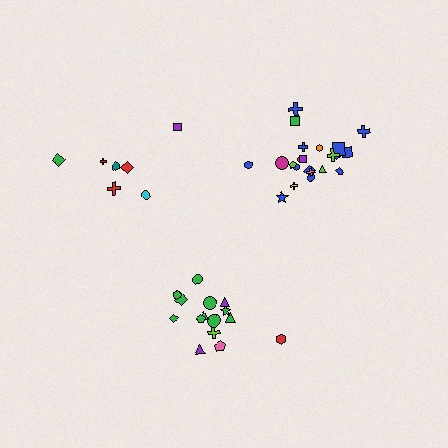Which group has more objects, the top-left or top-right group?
The top-right group.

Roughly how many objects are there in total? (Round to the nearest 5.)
Roughly 45 objects in total.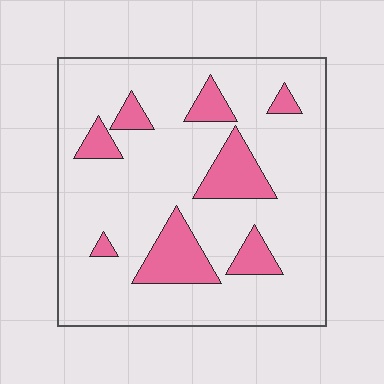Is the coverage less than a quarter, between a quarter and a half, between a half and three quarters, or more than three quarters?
Less than a quarter.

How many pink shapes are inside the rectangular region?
8.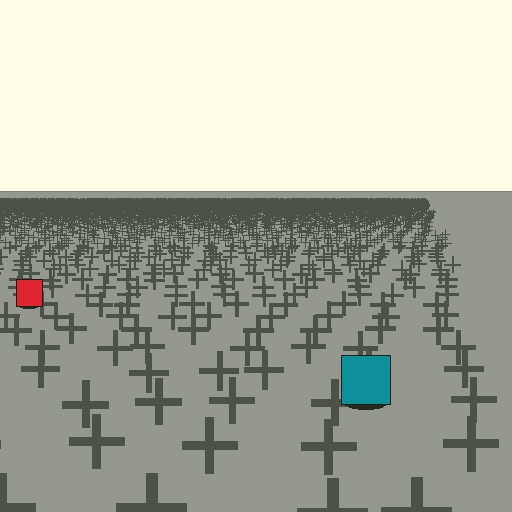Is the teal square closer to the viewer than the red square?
Yes. The teal square is closer — you can tell from the texture gradient: the ground texture is coarser near it.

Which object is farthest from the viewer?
The red square is farthest from the viewer. It appears smaller and the ground texture around it is denser.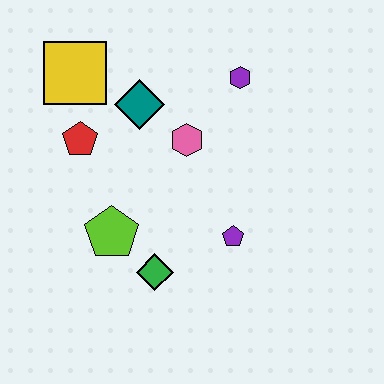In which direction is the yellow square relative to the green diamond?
The yellow square is above the green diamond.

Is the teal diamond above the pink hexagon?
Yes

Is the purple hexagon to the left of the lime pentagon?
No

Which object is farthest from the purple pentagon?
The yellow square is farthest from the purple pentagon.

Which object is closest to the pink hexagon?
The teal diamond is closest to the pink hexagon.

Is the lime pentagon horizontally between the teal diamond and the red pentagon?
Yes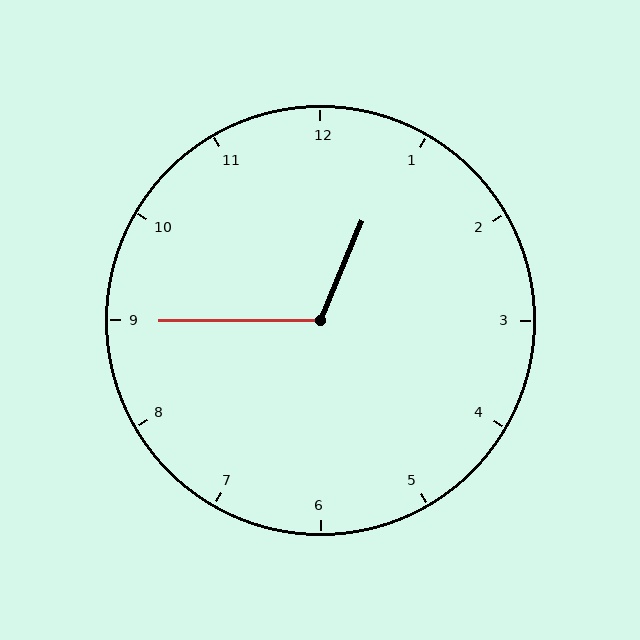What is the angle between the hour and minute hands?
Approximately 112 degrees.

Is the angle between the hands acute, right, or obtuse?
It is obtuse.